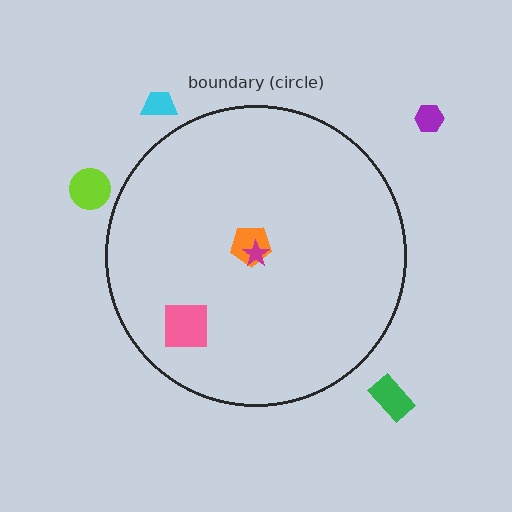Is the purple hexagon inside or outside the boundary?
Outside.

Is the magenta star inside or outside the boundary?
Inside.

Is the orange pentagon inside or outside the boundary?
Inside.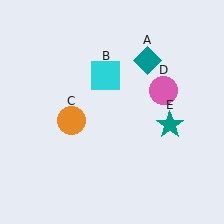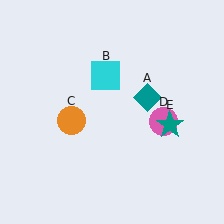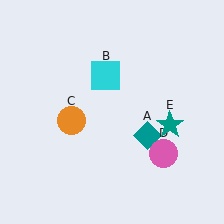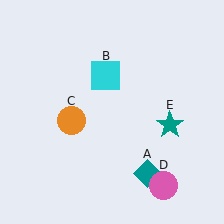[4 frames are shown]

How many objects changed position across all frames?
2 objects changed position: teal diamond (object A), pink circle (object D).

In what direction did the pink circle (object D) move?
The pink circle (object D) moved down.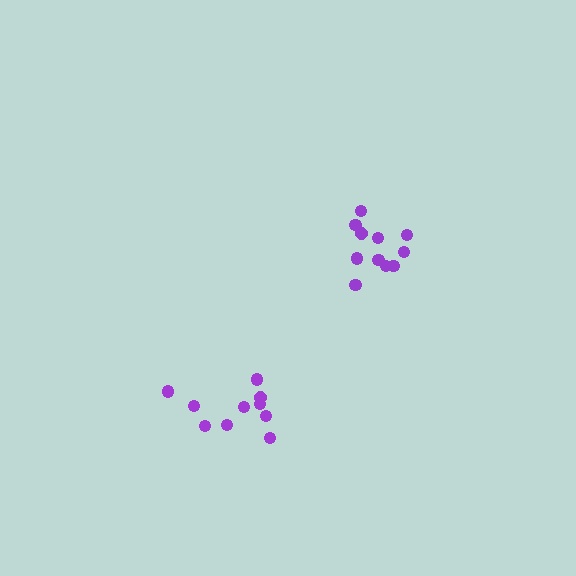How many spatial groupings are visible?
There are 2 spatial groupings.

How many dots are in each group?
Group 1: 10 dots, Group 2: 11 dots (21 total).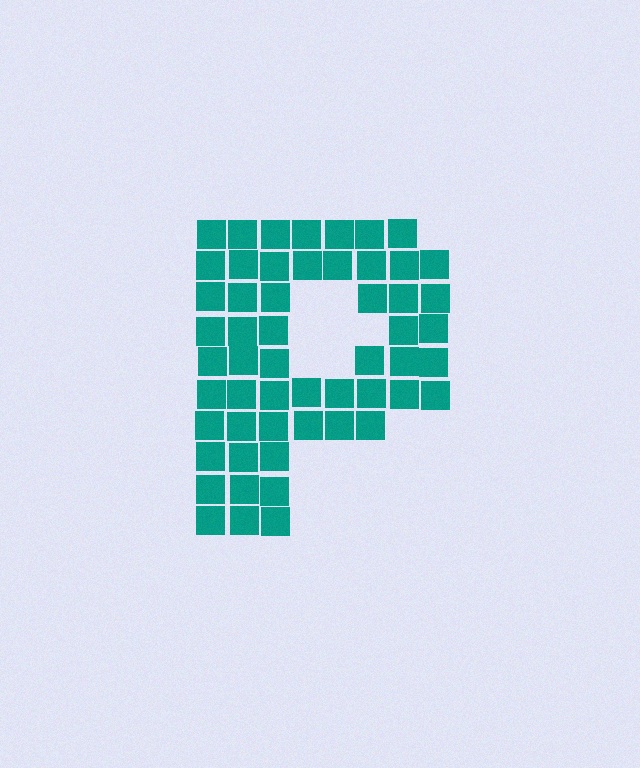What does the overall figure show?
The overall figure shows the letter P.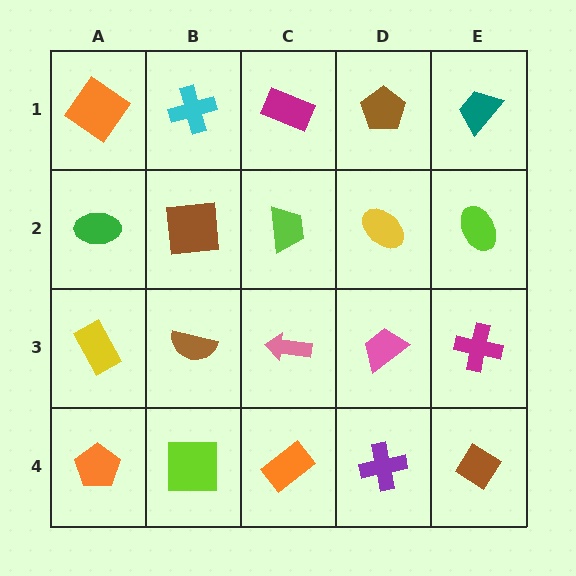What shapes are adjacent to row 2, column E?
A teal trapezoid (row 1, column E), a magenta cross (row 3, column E), a yellow ellipse (row 2, column D).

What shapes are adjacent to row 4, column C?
A pink arrow (row 3, column C), a lime square (row 4, column B), a purple cross (row 4, column D).